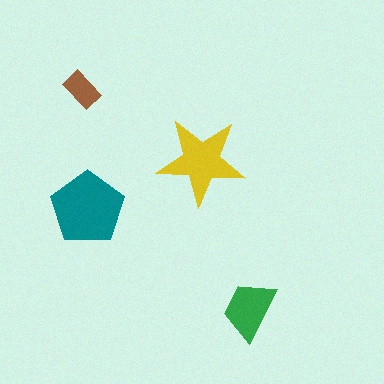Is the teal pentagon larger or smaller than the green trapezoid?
Larger.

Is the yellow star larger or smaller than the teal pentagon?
Smaller.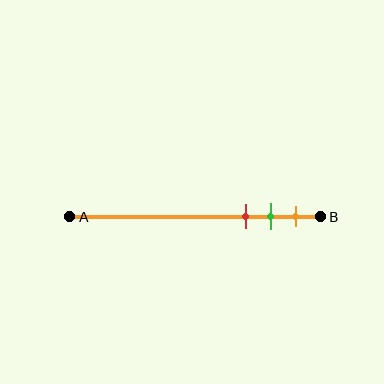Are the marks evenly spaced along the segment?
Yes, the marks are approximately evenly spaced.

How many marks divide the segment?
There are 3 marks dividing the segment.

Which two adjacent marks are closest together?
The green and orange marks are the closest adjacent pair.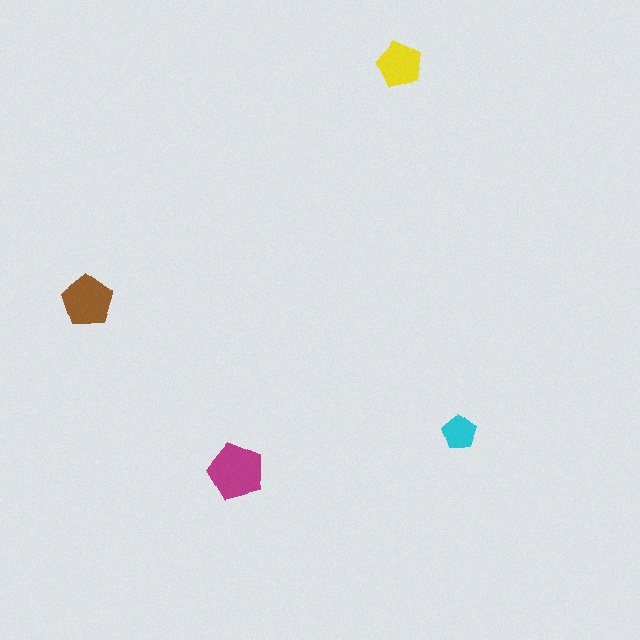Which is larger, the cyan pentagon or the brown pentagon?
The brown one.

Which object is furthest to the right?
The cyan pentagon is rightmost.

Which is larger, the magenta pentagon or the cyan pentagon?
The magenta one.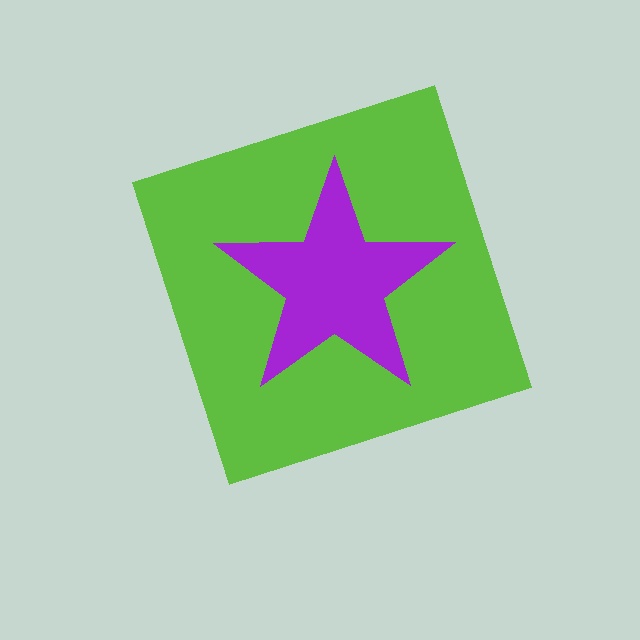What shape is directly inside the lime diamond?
The purple star.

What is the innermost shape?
The purple star.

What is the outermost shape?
The lime diamond.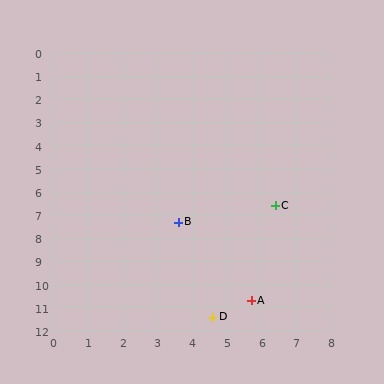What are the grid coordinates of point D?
Point D is at approximately (4.6, 11.4).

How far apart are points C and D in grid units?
Points C and D are about 5.1 grid units apart.